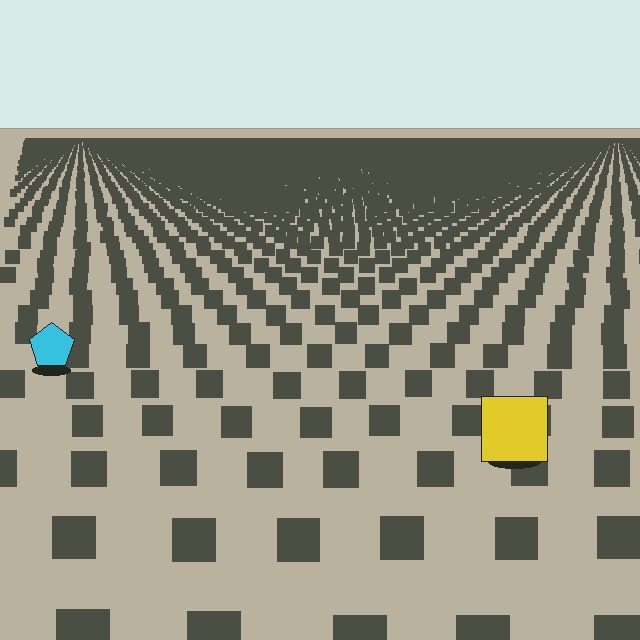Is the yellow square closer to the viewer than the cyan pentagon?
Yes. The yellow square is closer — you can tell from the texture gradient: the ground texture is coarser near it.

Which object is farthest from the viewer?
The cyan pentagon is farthest from the viewer. It appears smaller and the ground texture around it is denser.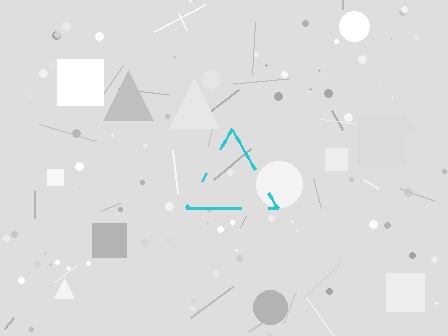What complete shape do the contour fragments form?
The contour fragments form a triangle.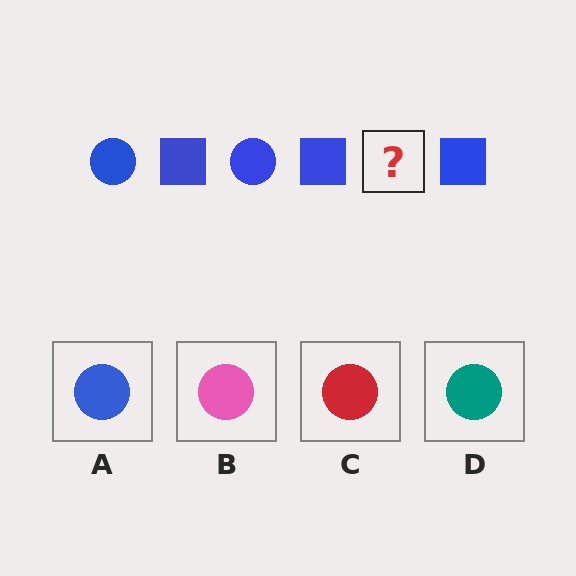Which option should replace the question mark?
Option A.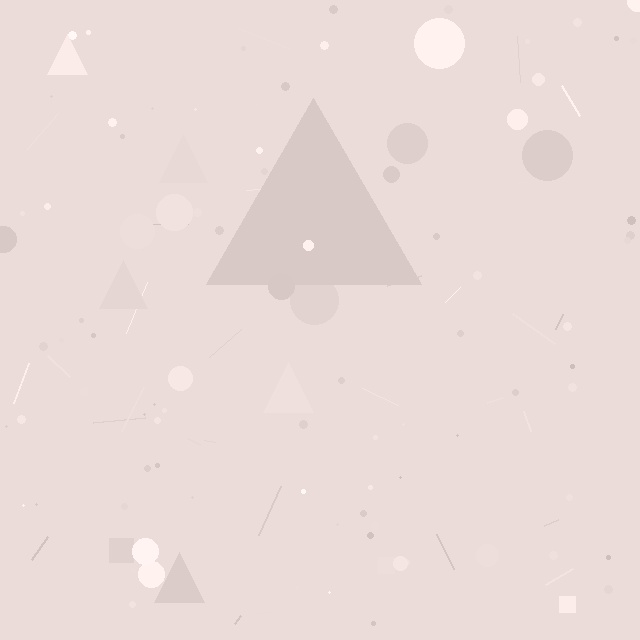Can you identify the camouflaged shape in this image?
The camouflaged shape is a triangle.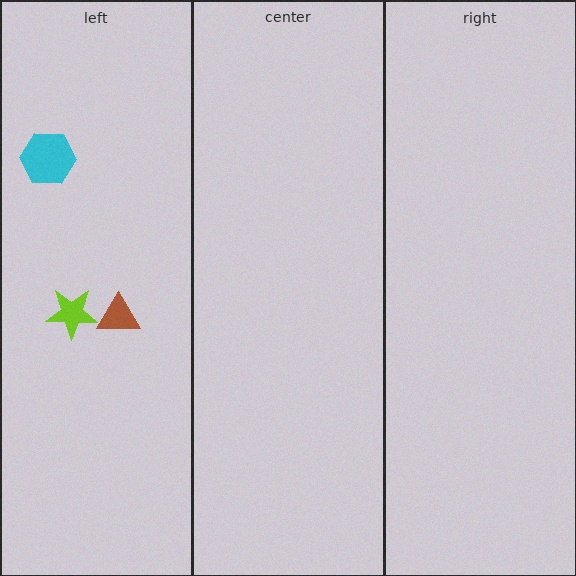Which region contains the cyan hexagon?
The left region.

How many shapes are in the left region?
3.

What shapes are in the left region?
The lime star, the brown triangle, the cyan hexagon.